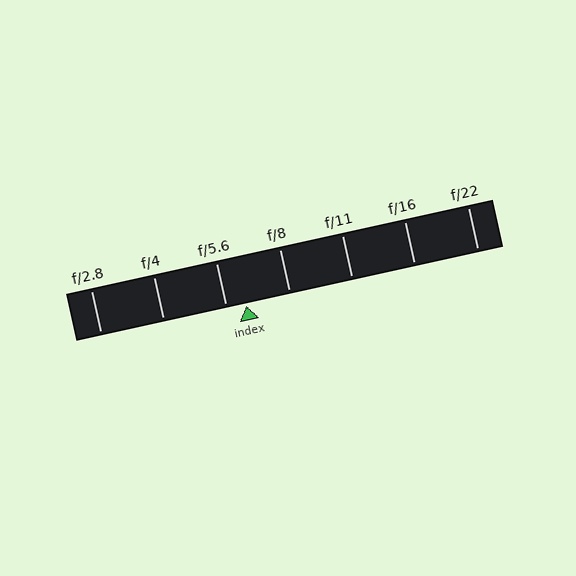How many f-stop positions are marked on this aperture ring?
There are 7 f-stop positions marked.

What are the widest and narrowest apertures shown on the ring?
The widest aperture shown is f/2.8 and the narrowest is f/22.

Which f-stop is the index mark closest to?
The index mark is closest to f/5.6.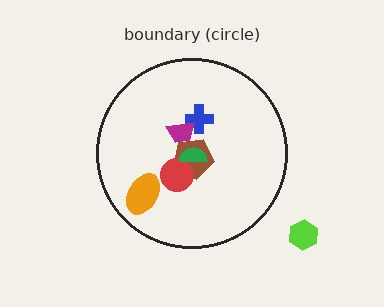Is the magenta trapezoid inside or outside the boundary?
Inside.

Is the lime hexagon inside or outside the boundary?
Outside.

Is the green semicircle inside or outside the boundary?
Inside.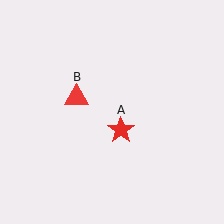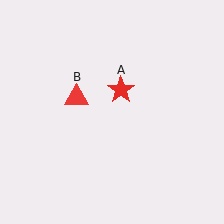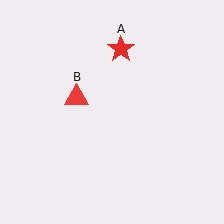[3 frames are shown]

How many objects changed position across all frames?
1 object changed position: red star (object A).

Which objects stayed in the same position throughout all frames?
Red triangle (object B) remained stationary.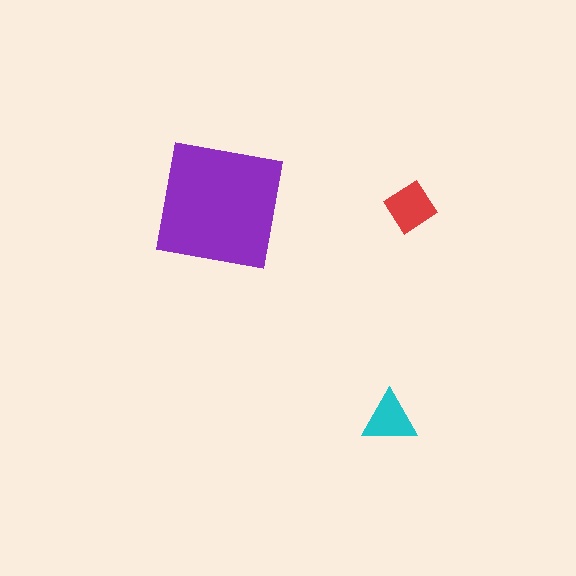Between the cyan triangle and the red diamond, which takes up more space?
The red diamond.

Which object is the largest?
The purple square.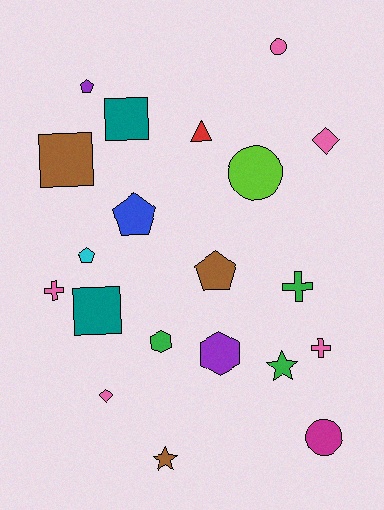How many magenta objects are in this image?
There is 1 magenta object.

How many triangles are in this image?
There is 1 triangle.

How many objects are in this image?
There are 20 objects.